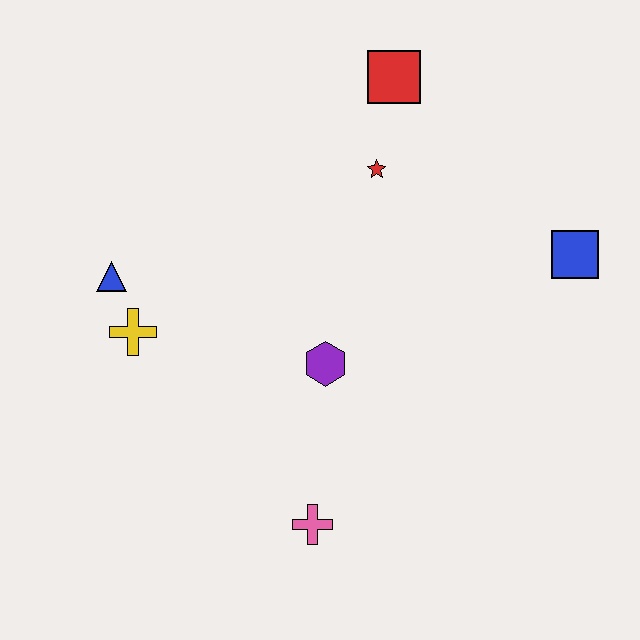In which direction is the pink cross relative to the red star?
The pink cross is below the red star.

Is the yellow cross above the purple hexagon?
Yes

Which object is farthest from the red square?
The pink cross is farthest from the red square.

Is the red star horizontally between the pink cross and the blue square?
Yes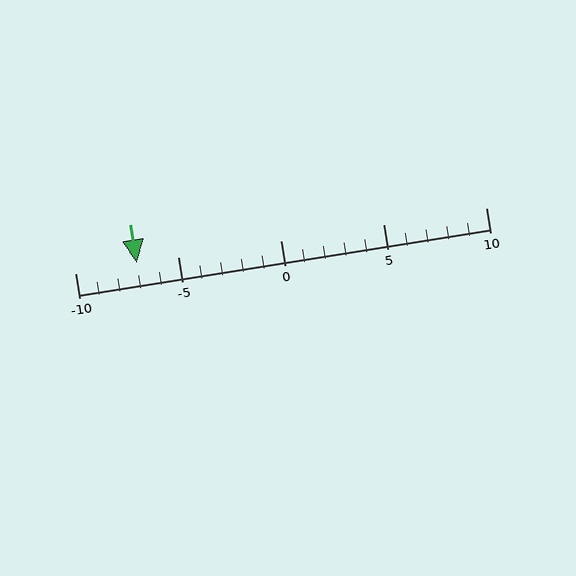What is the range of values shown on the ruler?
The ruler shows values from -10 to 10.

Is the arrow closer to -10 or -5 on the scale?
The arrow is closer to -5.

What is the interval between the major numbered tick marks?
The major tick marks are spaced 5 units apart.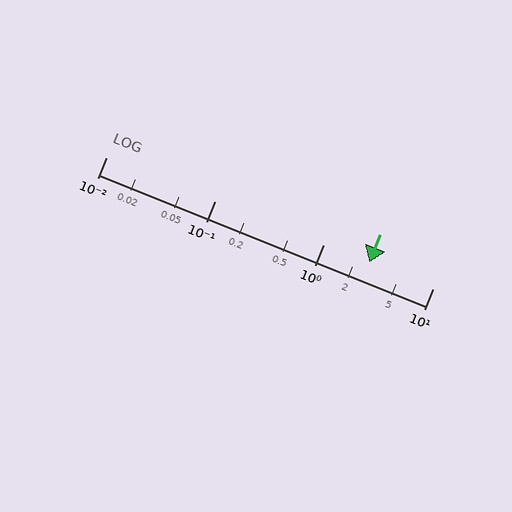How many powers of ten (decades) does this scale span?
The scale spans 3 decades, from 0.01 to 10.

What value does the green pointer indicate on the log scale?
The pointer indicates approximately 2.6.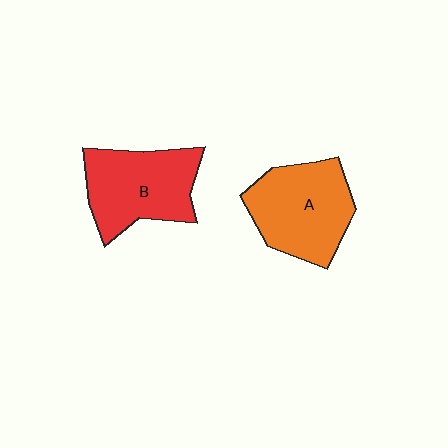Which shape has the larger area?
Shape A (orange).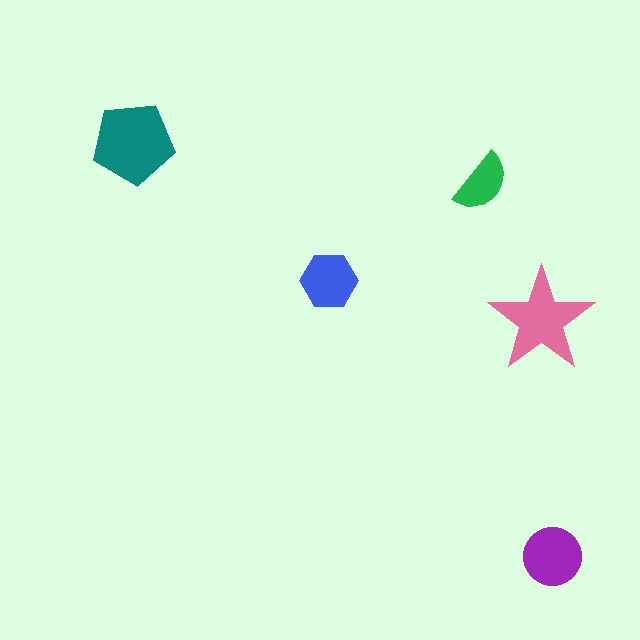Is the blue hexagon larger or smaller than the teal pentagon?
Smaller.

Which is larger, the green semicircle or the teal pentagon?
The teal pentagon.